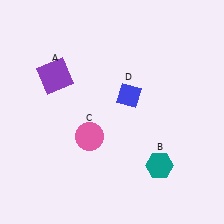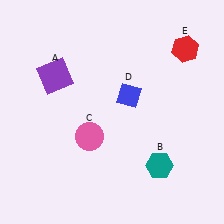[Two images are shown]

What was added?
A red hexagon (E) was added in Image 2.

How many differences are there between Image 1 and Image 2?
There is 1 difference between the two images.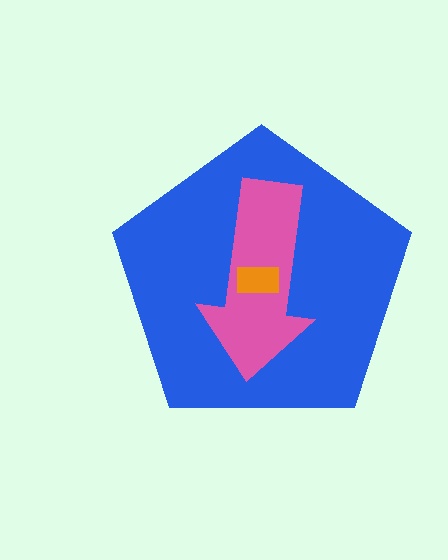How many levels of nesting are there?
3.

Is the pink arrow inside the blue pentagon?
Yes.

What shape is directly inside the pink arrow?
The orange rectangle.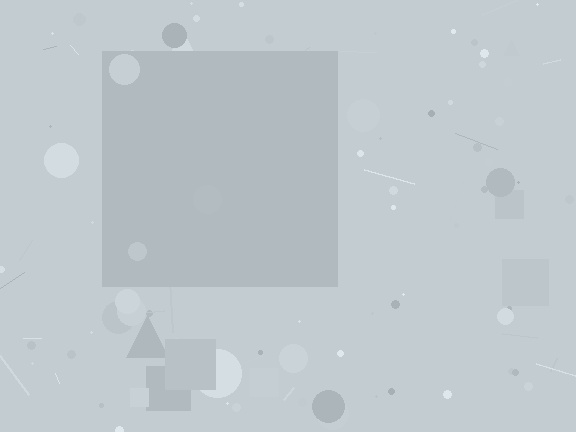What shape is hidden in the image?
A square is hidden in the image.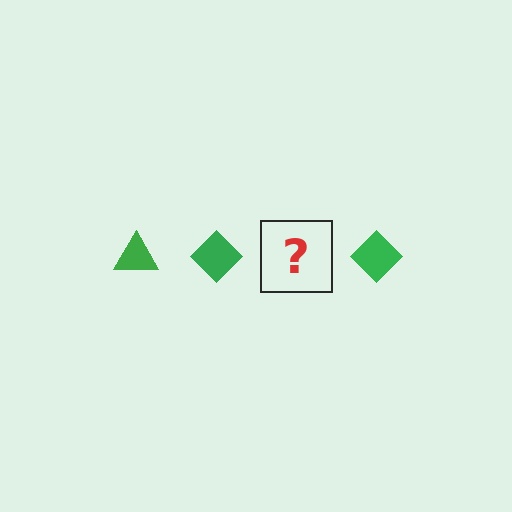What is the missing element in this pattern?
The missing element is a green triangle.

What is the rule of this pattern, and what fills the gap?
The rule is that the pattern cycles through triangle, diamond shapes in green. The gap should be filled with a green triangle.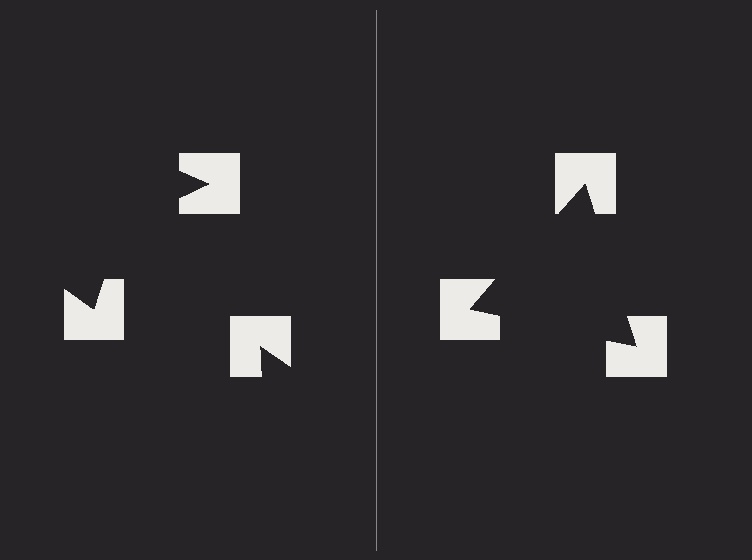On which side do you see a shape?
An illusory triangle appears on the right side. On the left side the wedge cuts are rotated, so no coherent shape forms.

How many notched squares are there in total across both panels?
6 — 3 on each side.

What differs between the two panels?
The notched squares are positioned identically on both sides; only the wedge orientations differ. On the right they align to a triangle; on the left they are misaligned.